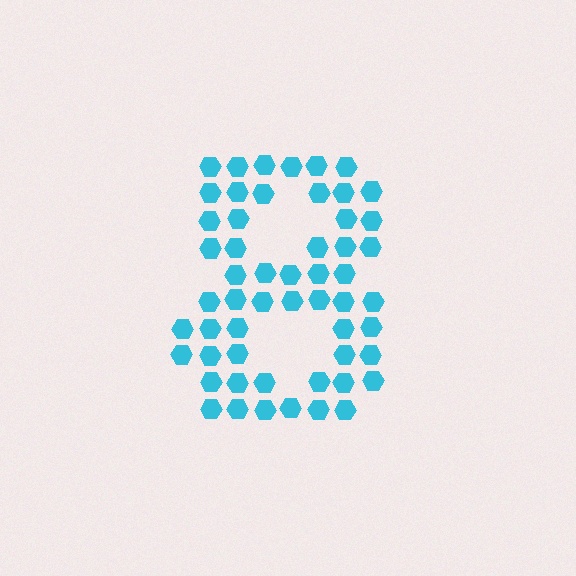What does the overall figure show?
The overall figure shows the digit 8.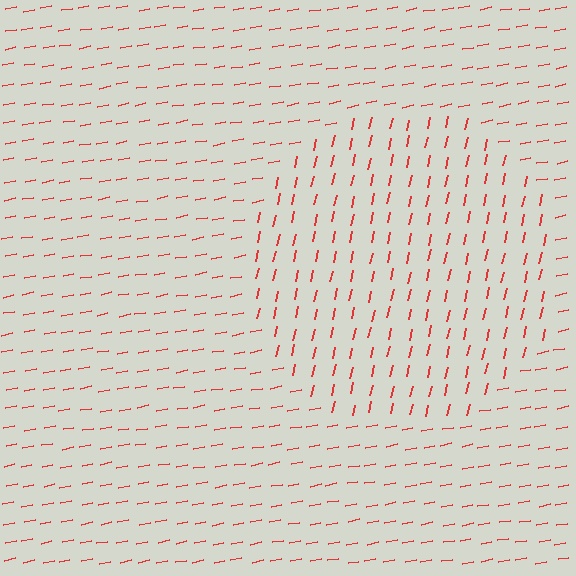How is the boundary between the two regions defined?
The boundary is defined purely by a change in line orientation (approximately 67 degrees difference). All lines are the same color and thickness.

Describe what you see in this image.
The image is filled with small red line segments. A circle region in the image has lines oriented differently from the surrounding lines, creating a visible texture boundary.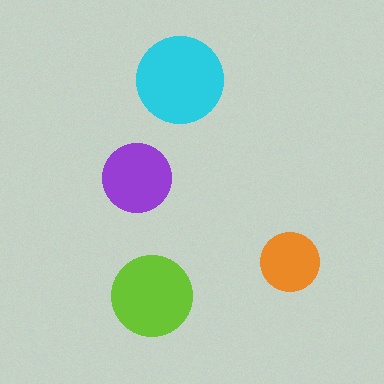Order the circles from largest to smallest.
the cyan one, the lime one, the purple one, the orange one.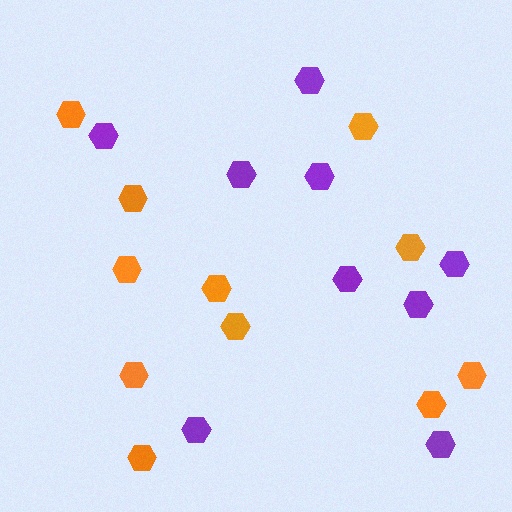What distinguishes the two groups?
There are 2 groups: one group of orange hexagons (11) and one group of purple hexagons (9).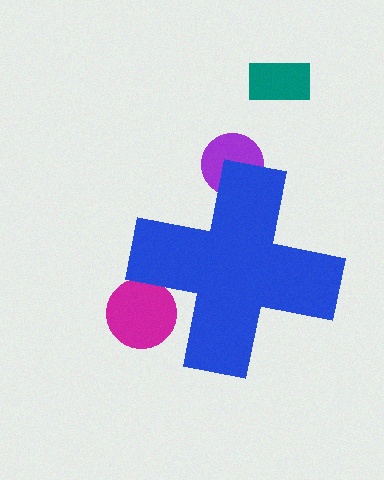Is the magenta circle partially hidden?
Yes, the magenta circle is partially hidden behind the blue cross.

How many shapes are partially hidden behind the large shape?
2 shapes are partially hidden.